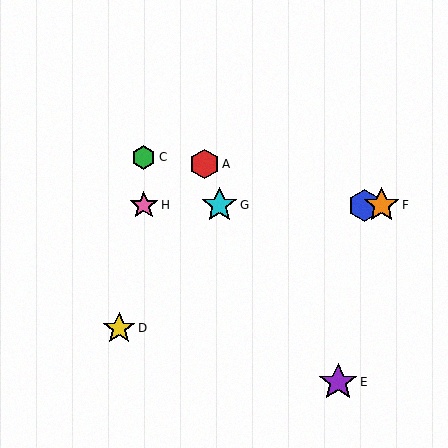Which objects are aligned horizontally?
Objects B, F, G, H are aligned horizontally.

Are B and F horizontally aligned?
Yes, both are at y≈205.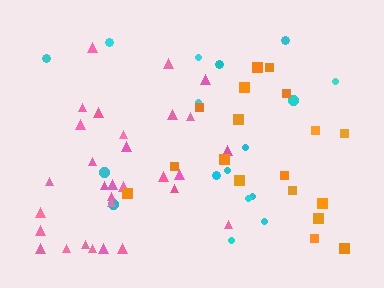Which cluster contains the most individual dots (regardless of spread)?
Pink (30).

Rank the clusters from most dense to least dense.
pink, orange, cyan.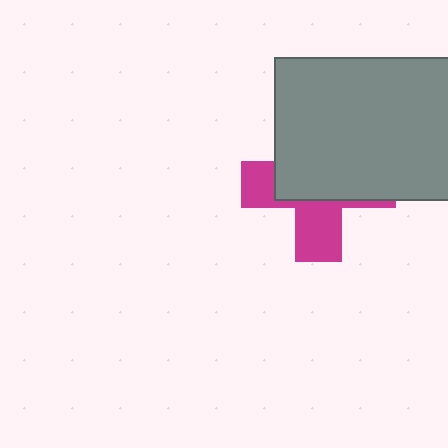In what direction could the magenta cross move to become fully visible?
The magenta cross could move down. That would shift it out from behind the gray rectangle entirely.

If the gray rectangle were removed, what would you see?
You would see the complete magenta cross.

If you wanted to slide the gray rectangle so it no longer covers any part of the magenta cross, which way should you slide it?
Slide it up — that is the most direct way to separate the two shapes.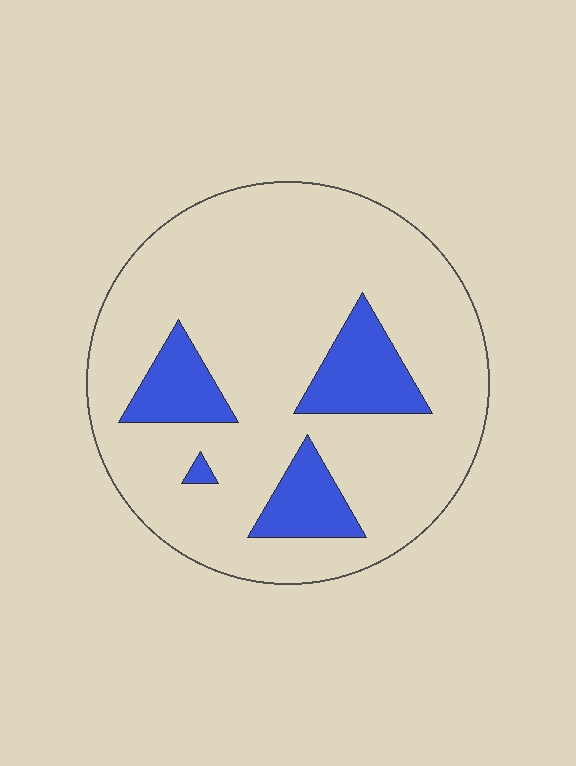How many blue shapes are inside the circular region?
4.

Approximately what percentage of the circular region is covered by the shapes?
Approximately 15%.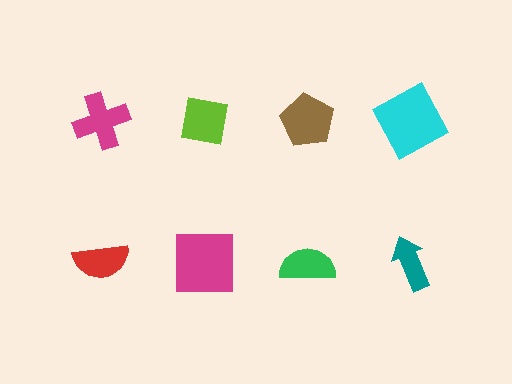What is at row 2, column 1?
A red semicircle.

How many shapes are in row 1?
4 shapes.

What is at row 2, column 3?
A green semicircle.